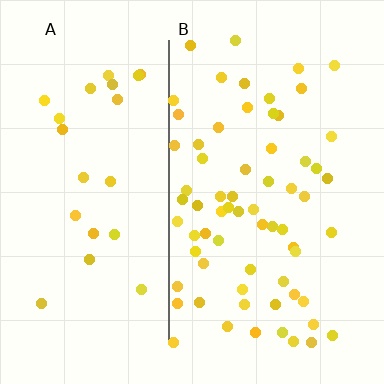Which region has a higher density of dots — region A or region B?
B (the right).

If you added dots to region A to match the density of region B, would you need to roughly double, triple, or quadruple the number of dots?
Approximately triple.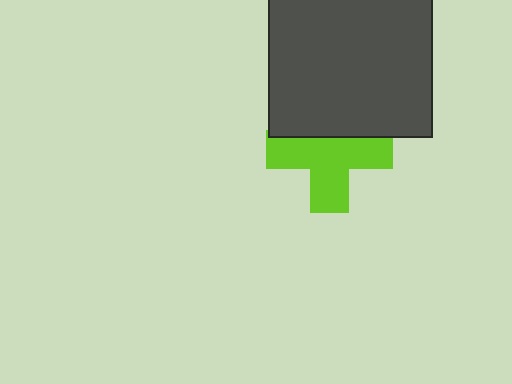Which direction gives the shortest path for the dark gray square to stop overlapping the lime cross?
Moving up gives the shortest separation.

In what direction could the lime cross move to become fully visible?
The lime cross could move down. That would shift it out from behind the dark gray square entirely.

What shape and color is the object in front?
The object in front is a dark gray square.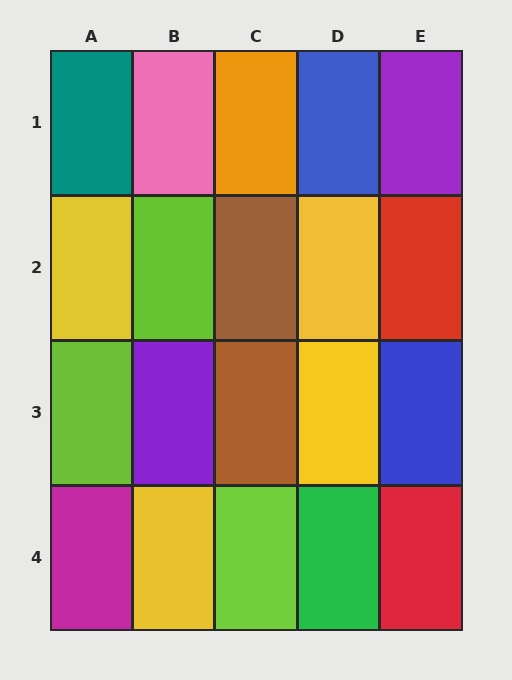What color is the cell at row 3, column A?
Lime.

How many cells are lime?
3 cells are lime.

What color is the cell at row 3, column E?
Blue.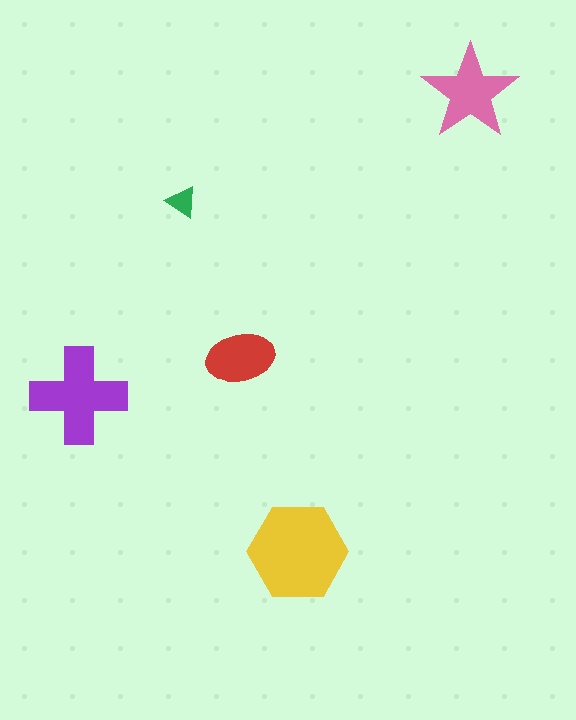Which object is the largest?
The yellow hexagon.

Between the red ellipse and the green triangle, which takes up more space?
The red ellipse.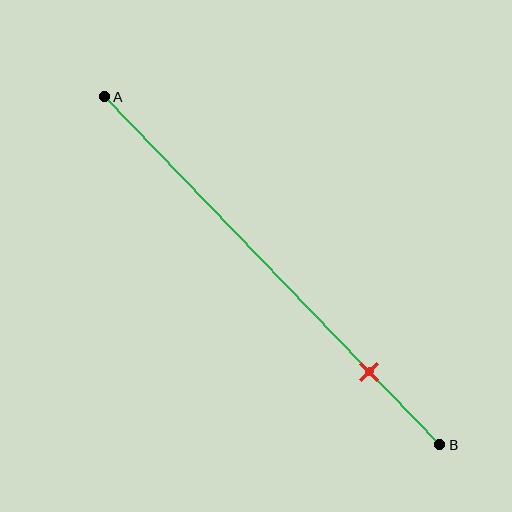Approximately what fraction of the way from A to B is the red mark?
The red mark is approximately 80% of the way from A to B.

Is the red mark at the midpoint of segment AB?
No, the mark is at about 80% from A, not at the 50% midpoint.